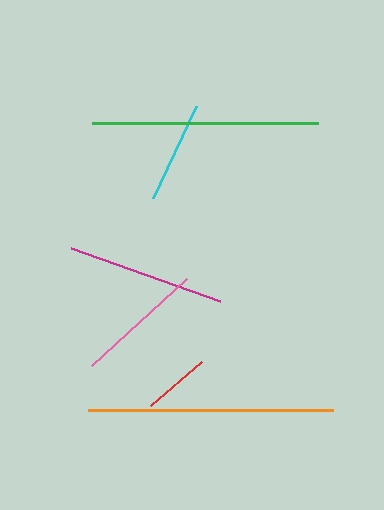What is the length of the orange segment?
The orange segment is approximately 245 pixels long.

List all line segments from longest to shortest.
From longest to shortest: orange, green, magenta, pink, cyan, red.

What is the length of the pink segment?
The pink segment is approximately 128 pixels long.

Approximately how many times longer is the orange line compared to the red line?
The orange line is approximately 3.7 times the length of the red line.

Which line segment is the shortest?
The red line is the shortest at approximately 67 pixels.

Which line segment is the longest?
The orange line is the longest at approximately 245 pixels.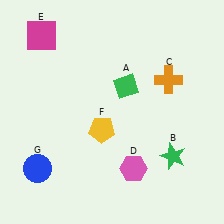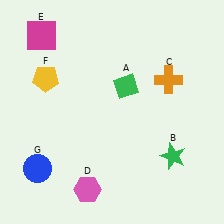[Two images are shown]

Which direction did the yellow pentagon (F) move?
The yellow pentagon (F) moved left.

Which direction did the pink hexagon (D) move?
The pink hexagon (D) moved left.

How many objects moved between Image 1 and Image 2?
2 objects moved between the two images.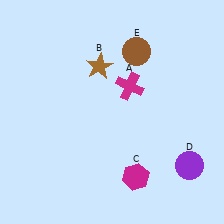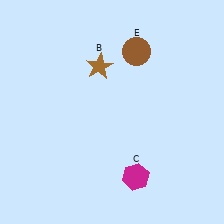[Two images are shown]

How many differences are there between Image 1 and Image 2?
There are 2 differences between the two images.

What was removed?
The magenta cross (A), the purple circle (D) were removed in Image 2.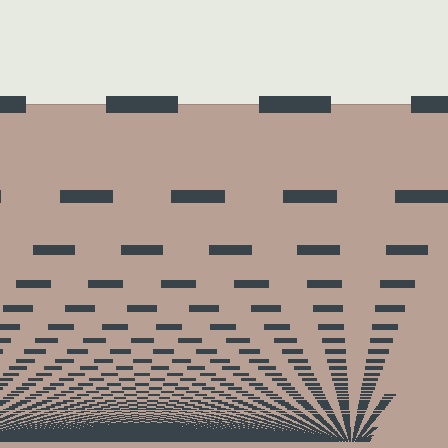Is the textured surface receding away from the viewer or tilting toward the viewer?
The surface appears to tilt toward the viewer. Texture elements get larger and sparser toward the top.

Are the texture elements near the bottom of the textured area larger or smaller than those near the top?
Smaller. The gradient is inverted — elements near the bottom are smaller and denser.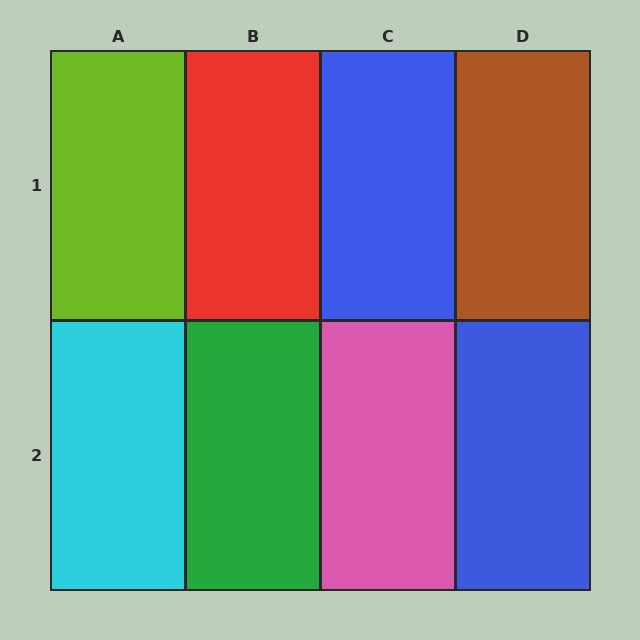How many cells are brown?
1 cell is brown.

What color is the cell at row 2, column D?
Blue.